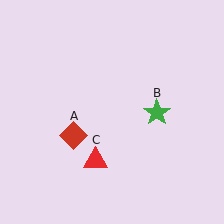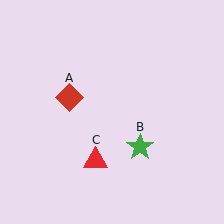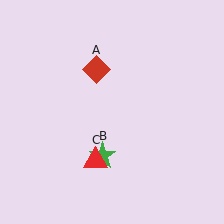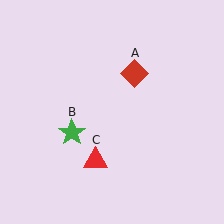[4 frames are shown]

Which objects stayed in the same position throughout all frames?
Red triangle (object C) remained stationary.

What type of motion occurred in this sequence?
The red diamond (object A), green star (object B) rotated clockwise around the center of the scene.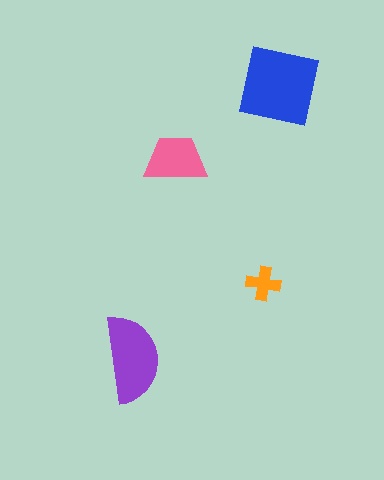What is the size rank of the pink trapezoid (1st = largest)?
3rd.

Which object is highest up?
The blue square is topmost.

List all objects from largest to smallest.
The blue square, the purple semicircle, the pink trapezoid, the orange cross.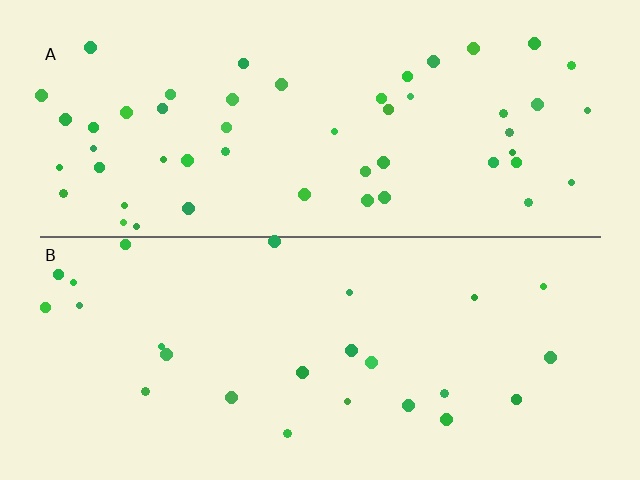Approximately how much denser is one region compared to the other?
Approximately 2.1× — region A over region B.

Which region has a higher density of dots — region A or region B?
A (the top).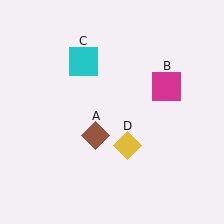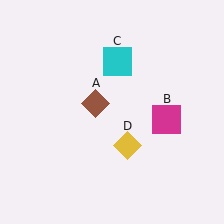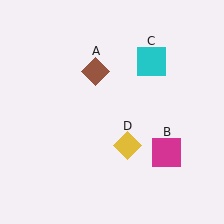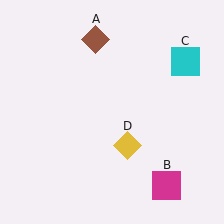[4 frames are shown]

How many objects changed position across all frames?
3 objects changed position: brown diamond (object A), magenta square (object B), cyan square (object C).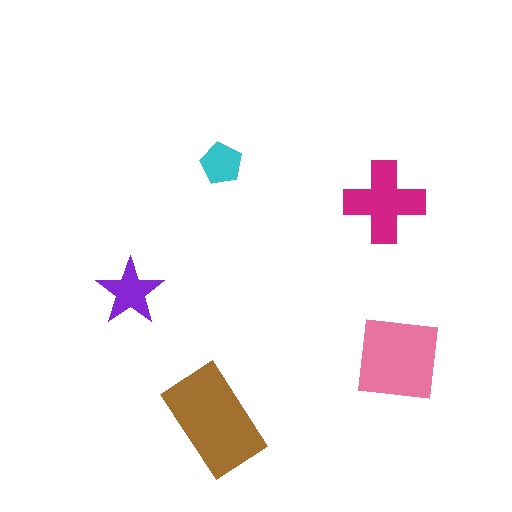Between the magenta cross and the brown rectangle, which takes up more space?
The brown rectangle.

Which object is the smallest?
The cyan pentagon.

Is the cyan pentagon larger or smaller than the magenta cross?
Smaller.